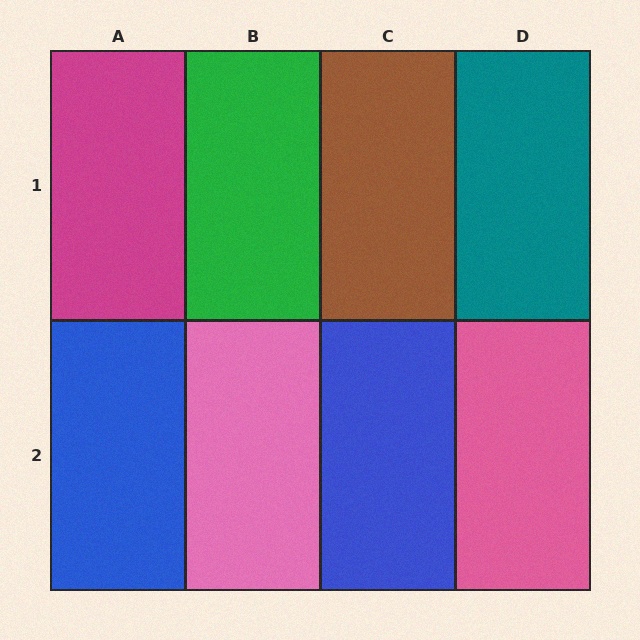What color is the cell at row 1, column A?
Magenta.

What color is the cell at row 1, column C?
Brown.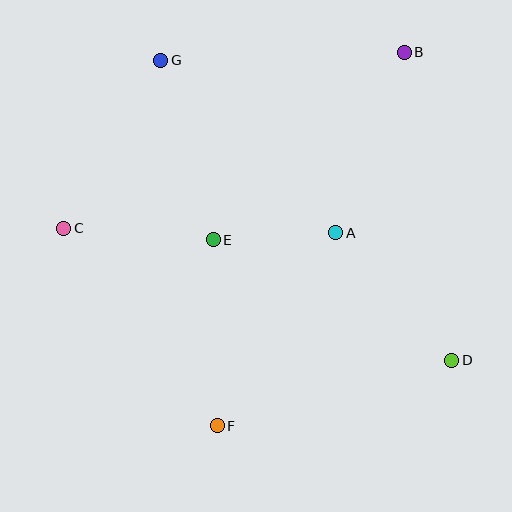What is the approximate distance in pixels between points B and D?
The distance between B and D is approximately 311 pixels.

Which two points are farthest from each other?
Points D and G are farthest from each other.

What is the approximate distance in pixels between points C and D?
The distance between C and D is approximately 410 pixels.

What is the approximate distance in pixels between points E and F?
The distance between E and F is approximately 186 pixels.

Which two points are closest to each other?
Points A and E are closest to each other.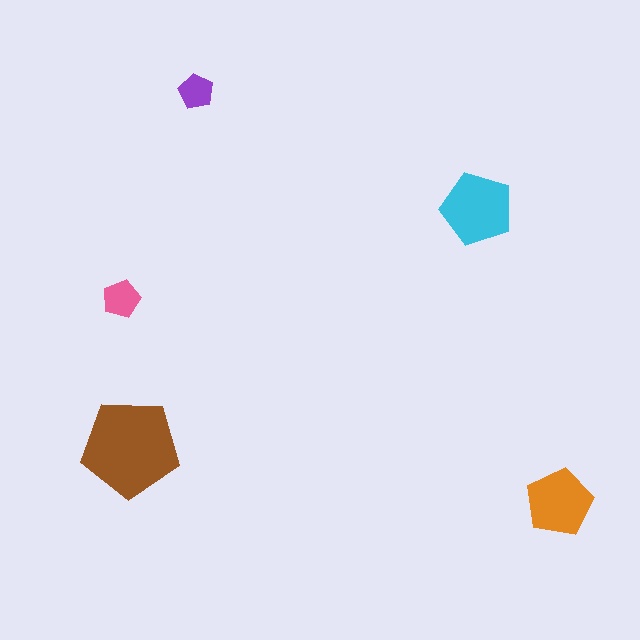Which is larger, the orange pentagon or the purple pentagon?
The orange one.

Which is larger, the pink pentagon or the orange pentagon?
The orange one.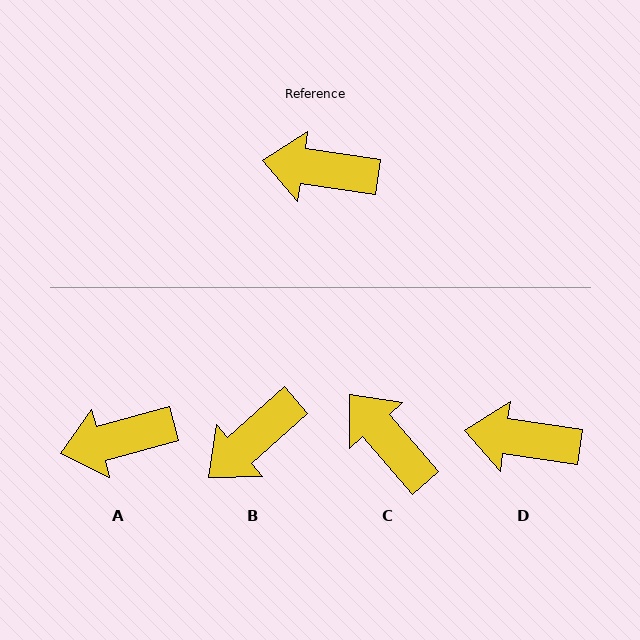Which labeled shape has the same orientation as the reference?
D.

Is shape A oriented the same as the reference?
No, it is off by about 23 degrees.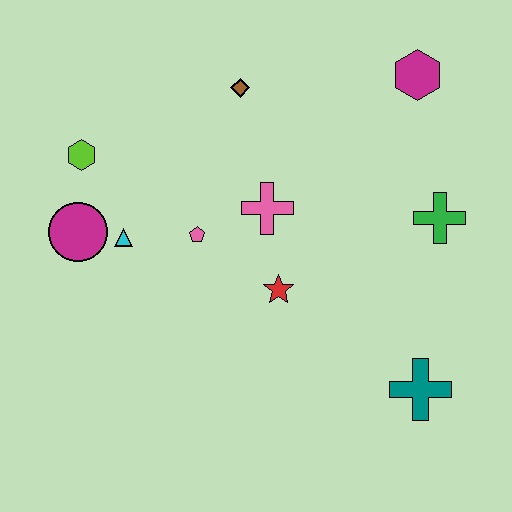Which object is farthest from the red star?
The magenta hexagon is farthest from the red star.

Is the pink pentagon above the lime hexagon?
No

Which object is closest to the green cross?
The magenta hexagon is closest to the green cross.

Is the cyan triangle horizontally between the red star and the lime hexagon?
Yes